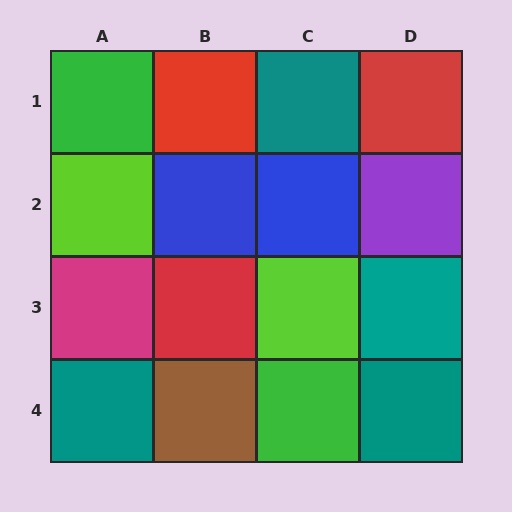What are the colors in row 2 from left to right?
Lime, blue, blue, purple.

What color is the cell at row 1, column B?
Red.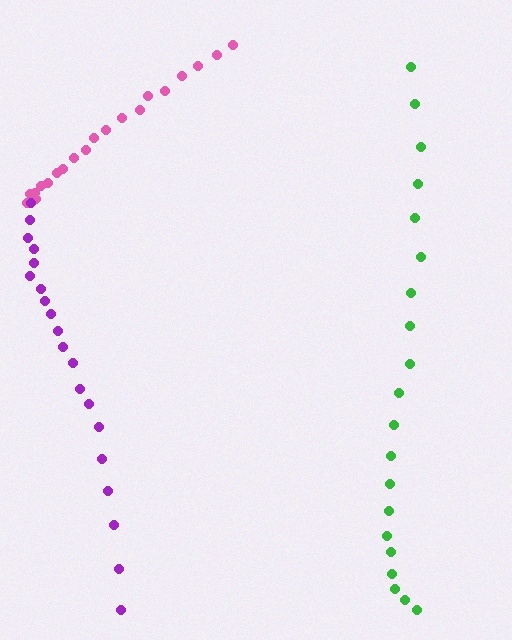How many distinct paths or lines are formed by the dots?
There are 3 distinct paths.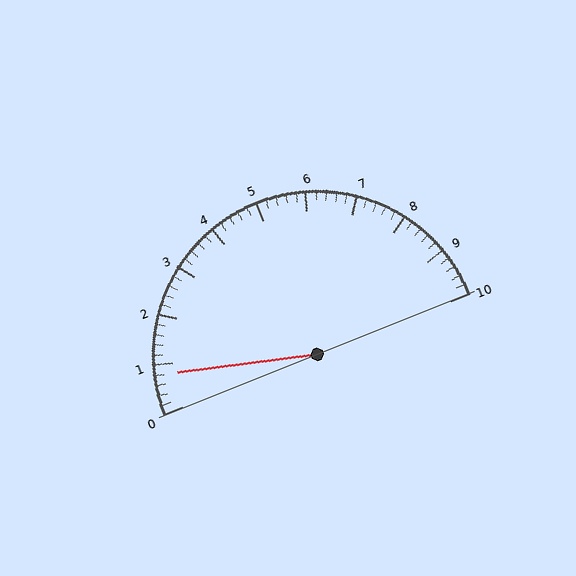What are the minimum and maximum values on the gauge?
The gauge ranges from 0 to 10.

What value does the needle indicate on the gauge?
The needle indicates approximately 0.8.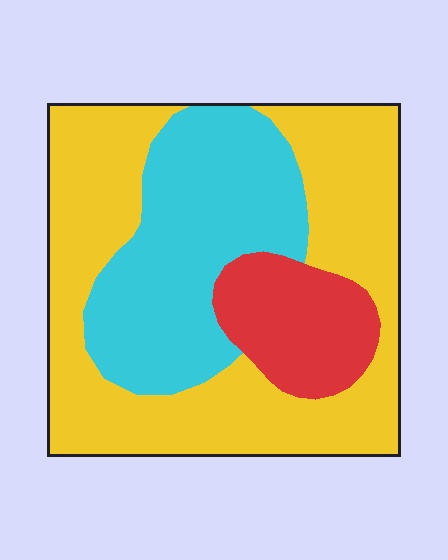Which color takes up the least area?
Red, at roughly 15%.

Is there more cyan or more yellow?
Yellow.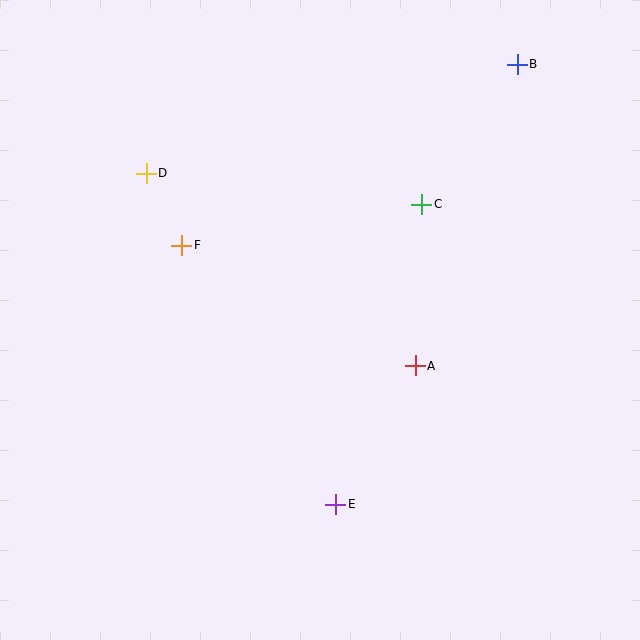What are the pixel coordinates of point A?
Point A is at (415, 366).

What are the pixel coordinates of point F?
Point F is at (182, 245).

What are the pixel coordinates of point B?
Point B is at (517, 64).